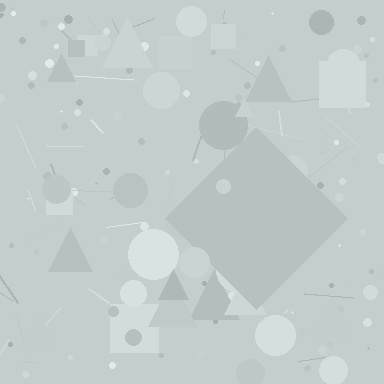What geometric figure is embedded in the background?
A diamond is embedded in the background.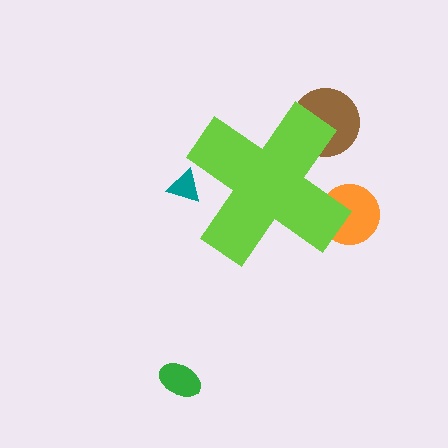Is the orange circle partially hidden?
Yes, the orange circle is partially hidden behind the lime cross.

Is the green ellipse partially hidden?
No, the green ellipse is fully visible.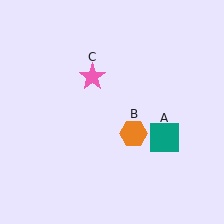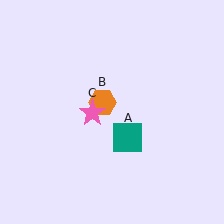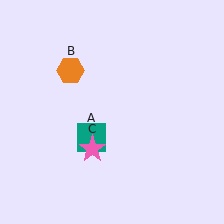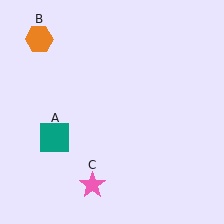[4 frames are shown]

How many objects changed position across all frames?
3 objects changed position: teal square (object A), orange hexagon (object B), pink star (object C).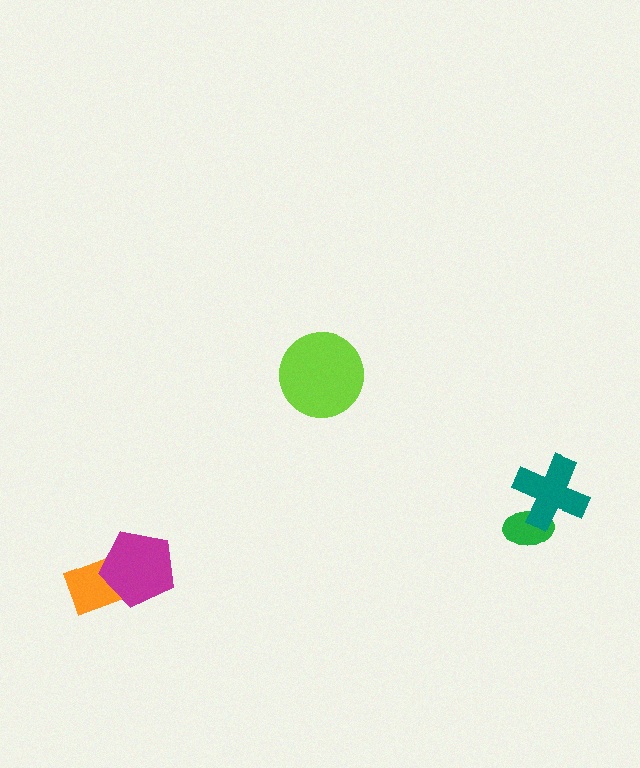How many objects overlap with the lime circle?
0 objects overlap with the lime circle.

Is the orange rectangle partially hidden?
Yes, it is partially covered by another shape.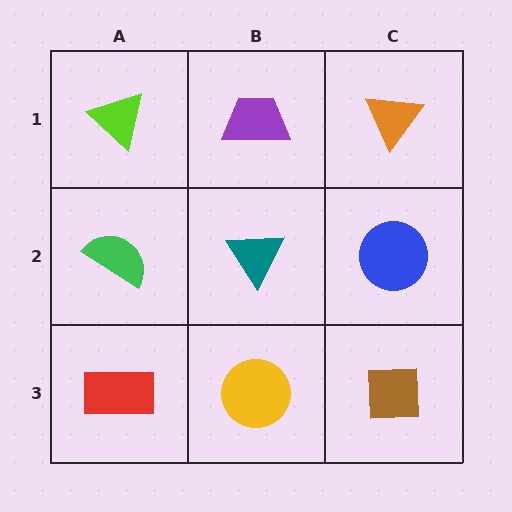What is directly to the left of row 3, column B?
A red rectangle.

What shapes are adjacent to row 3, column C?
A blue circle (row 2, column C), a yellow circle (row 3, column B).